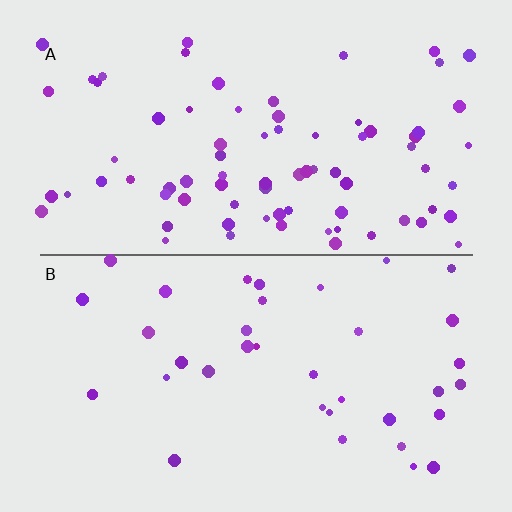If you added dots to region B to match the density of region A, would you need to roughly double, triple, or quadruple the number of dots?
Approximately double.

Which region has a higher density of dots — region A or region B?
A (the top).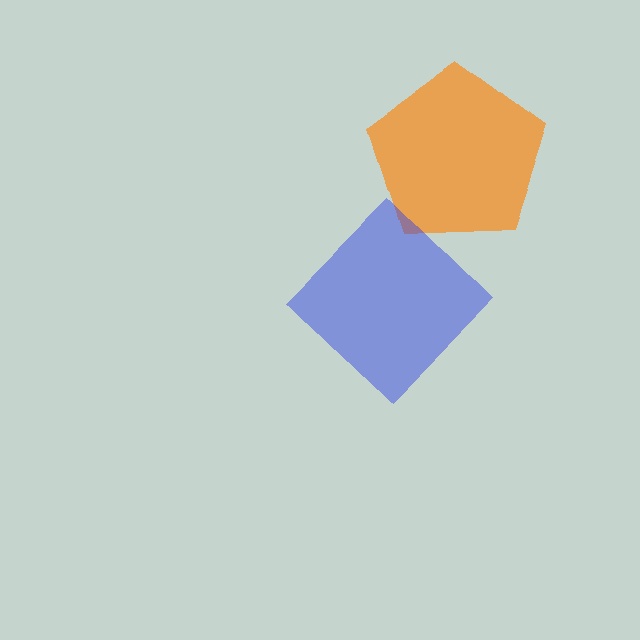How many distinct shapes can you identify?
There are 2 distinct shapes: an orange pentagon, a blue diamond.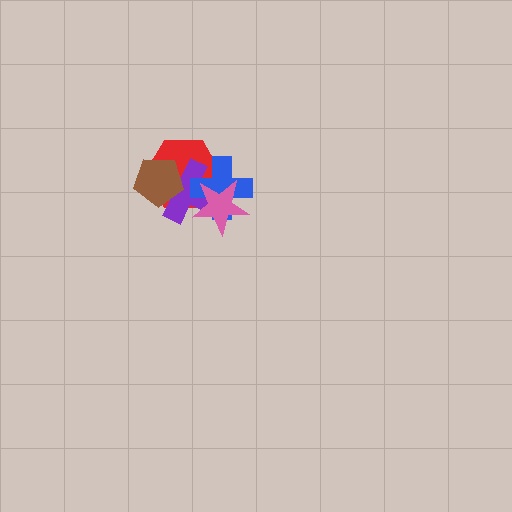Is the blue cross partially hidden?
Yes, it is partially covered by another shape.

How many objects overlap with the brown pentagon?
2 objects overlap with the brown pentagon.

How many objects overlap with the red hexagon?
4 objects overlap with the red hexagon.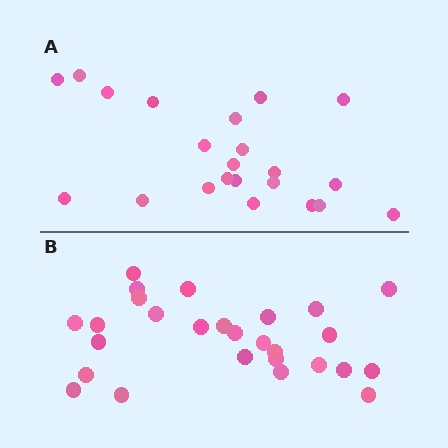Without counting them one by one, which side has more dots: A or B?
Region B (the bottom region) has more dots.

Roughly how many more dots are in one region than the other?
Region B has about 5 more dots than region A.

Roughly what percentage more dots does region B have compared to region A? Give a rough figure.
About 25% more.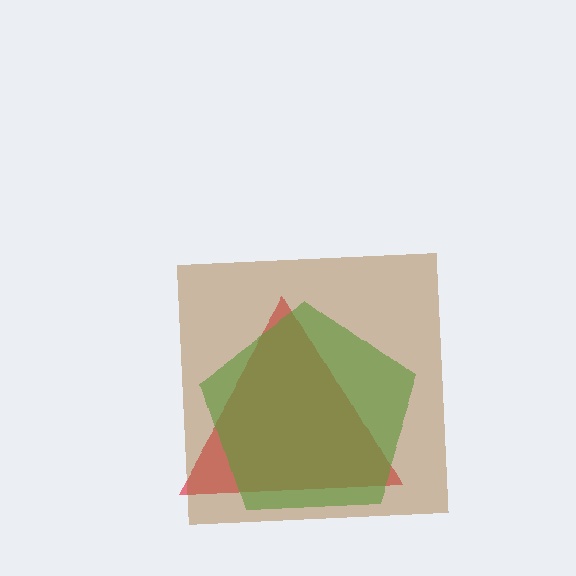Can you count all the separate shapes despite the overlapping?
Yes, there are 3 separate shapes.